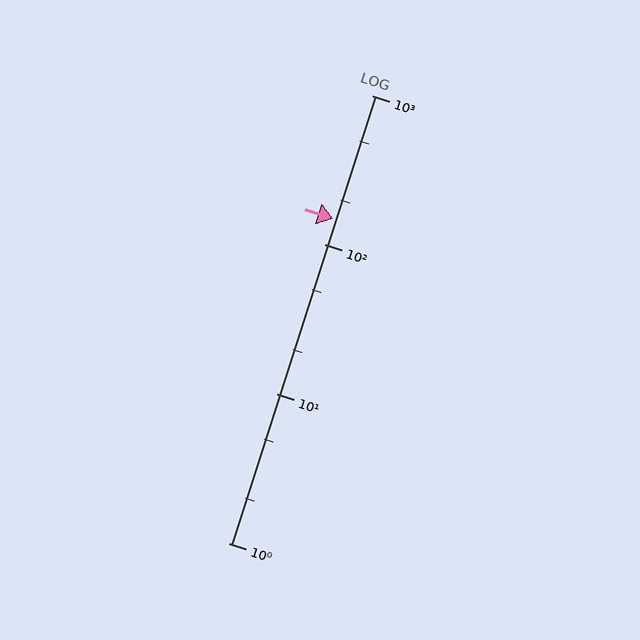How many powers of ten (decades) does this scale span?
The scale spans 3 decades, from 1 to 1000.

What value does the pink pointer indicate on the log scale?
The pointer indicates approximately 150.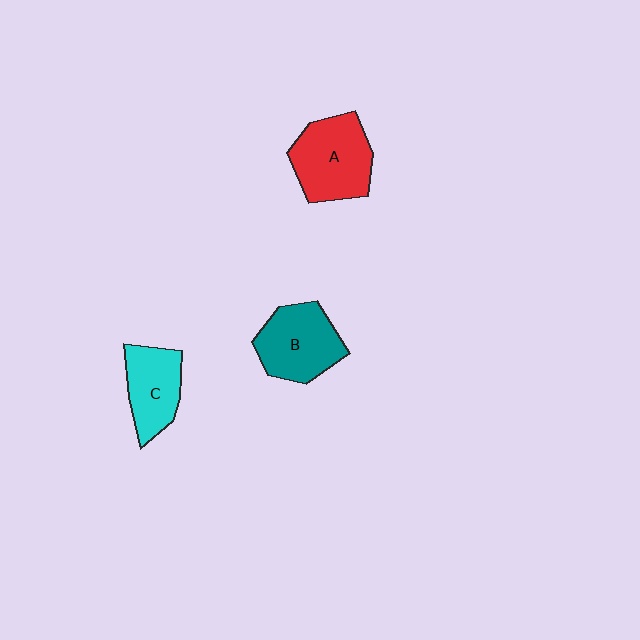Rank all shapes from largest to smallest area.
From largest to smallest: A (red), B (teal), C (cyan).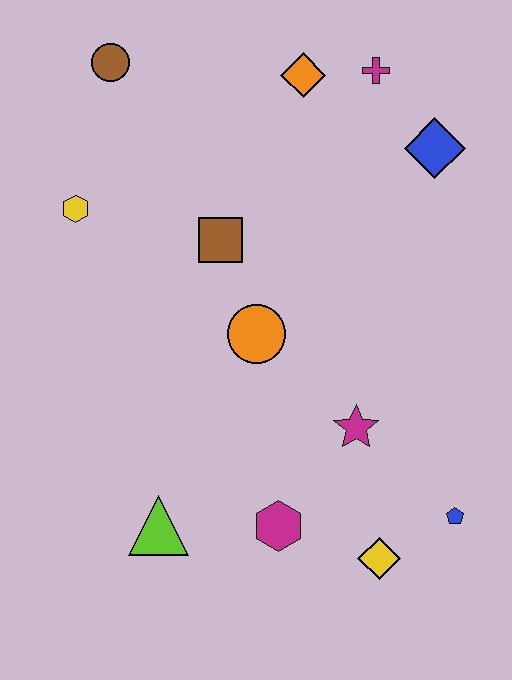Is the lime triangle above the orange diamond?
No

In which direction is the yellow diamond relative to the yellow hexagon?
The yellow diamond is below the yellow hexagon.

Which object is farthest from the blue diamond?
The lime triangle is farthest from the blue diamond.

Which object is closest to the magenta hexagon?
The yellow diamond is closest to the magenta hexagon.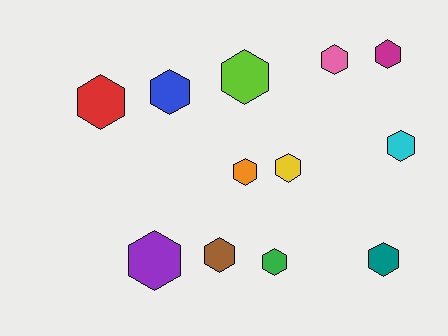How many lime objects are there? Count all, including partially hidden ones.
There is 1 lime object.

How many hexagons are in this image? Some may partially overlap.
There are 12 hexagons.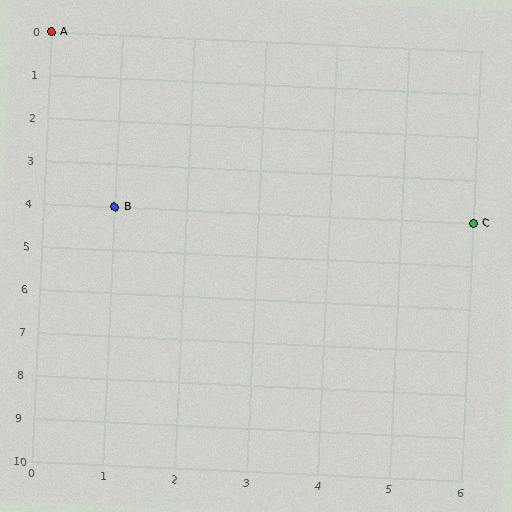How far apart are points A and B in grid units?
Points A and B are 1 column and 4 rows apart (about 4.1 grid units diagonally).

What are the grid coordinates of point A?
Point A is at grid coordinates (0, 0).